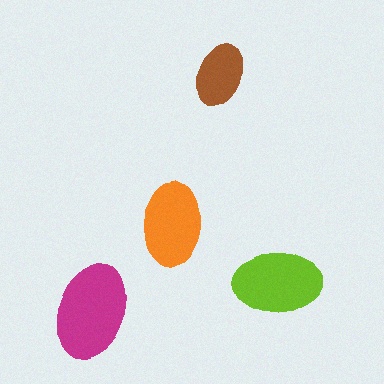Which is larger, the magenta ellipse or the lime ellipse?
The magenta one.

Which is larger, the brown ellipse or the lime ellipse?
The lime one.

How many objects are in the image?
There are 4 objects in the image.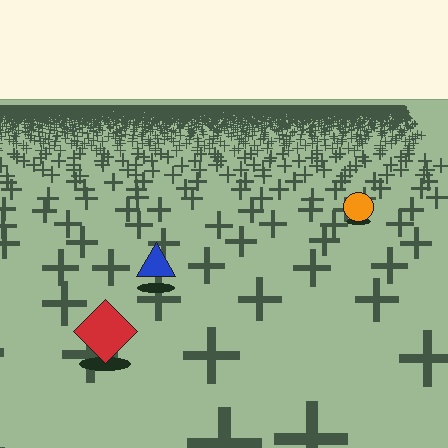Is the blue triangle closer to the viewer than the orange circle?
Yes. The blue triangle is closer — you can tell from the texture gradient: the ground texture is coarser near it.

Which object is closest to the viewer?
The red diamond is closest. The texture marks near it are larger and more spread out.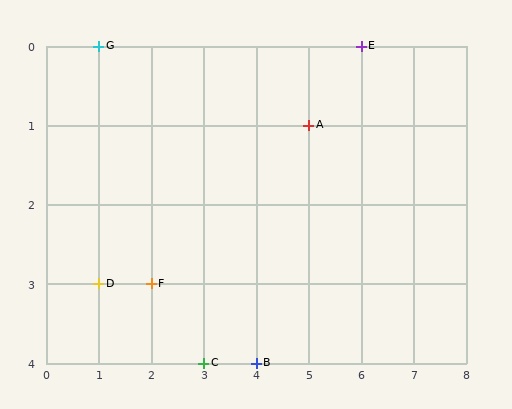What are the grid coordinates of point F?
Point F is at grid coordinates (2, 3).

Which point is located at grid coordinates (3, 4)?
Point C is at (3, 4).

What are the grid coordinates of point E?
Point E is at grid coordinates (6, 0).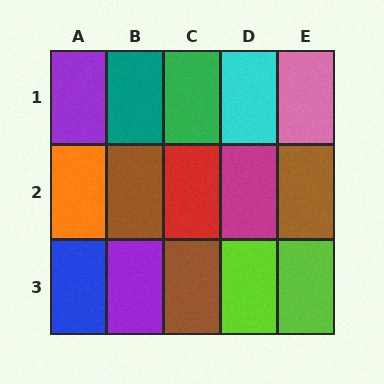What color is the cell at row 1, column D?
Cyan.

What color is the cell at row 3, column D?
Lime.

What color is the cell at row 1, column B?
Teal.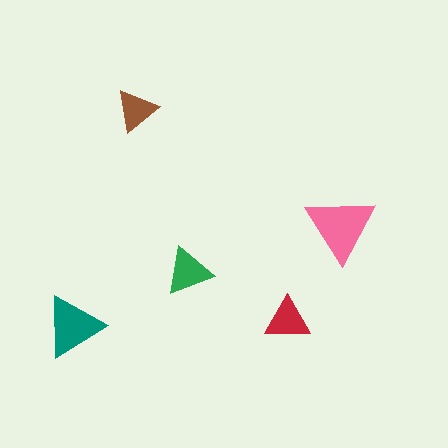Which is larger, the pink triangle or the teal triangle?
The pink one.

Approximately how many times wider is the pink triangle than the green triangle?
About 1.5 times wider.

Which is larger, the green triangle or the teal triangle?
The teal one.